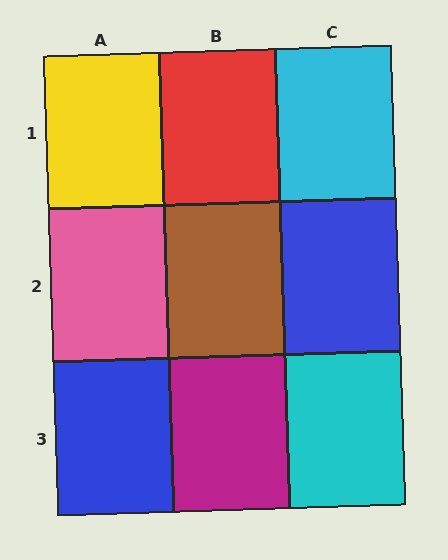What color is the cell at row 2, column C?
Blue.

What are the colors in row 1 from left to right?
Yellow, red, cyan.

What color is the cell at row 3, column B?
Magenta.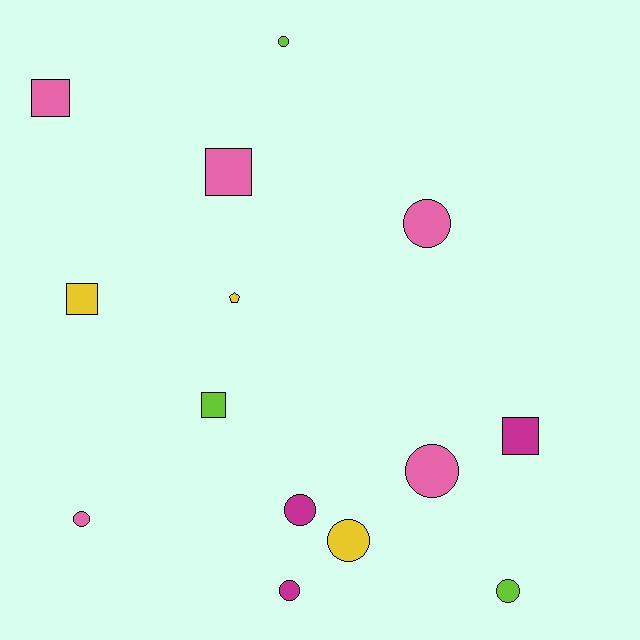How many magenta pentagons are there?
There are no magenta pentagons.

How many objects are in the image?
There are 14 objects.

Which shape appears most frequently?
Circle, with 8 objects.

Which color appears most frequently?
Pink, with 5 objects.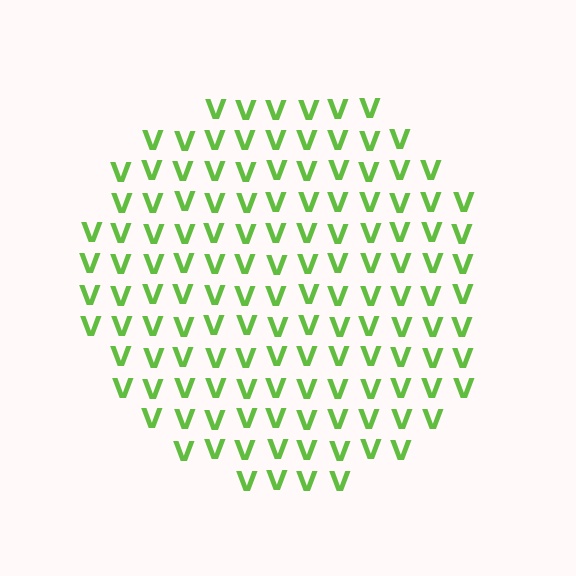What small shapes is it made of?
It is made of small letter V's.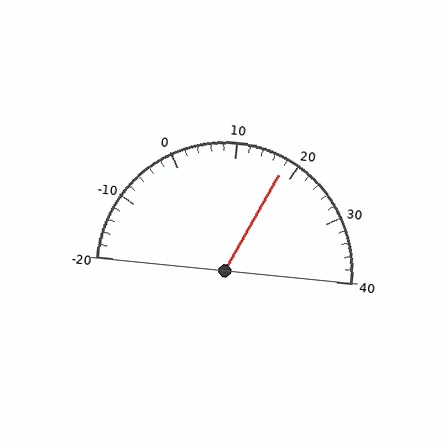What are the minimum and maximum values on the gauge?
The gauge ranges from -20 to 40.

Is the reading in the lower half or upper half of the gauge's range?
The reading is in the upper half of the range (-20 to 40).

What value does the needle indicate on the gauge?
The needle indicates approximately 18.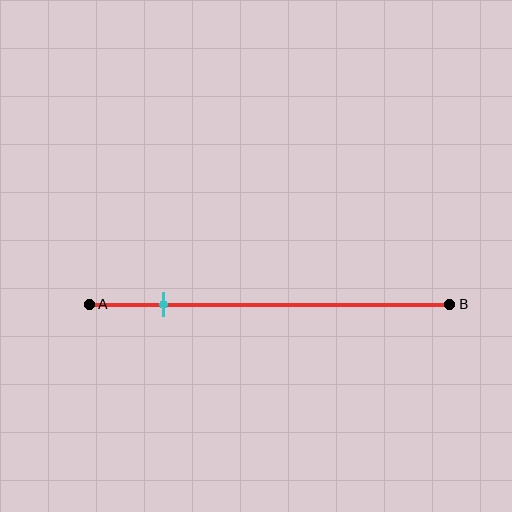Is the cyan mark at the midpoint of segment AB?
No, the mark is at about 20% from A, not at the 50% midpoint.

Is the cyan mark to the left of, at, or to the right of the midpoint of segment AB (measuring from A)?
The cyan mark is to the left of the midpoint of segment AB.